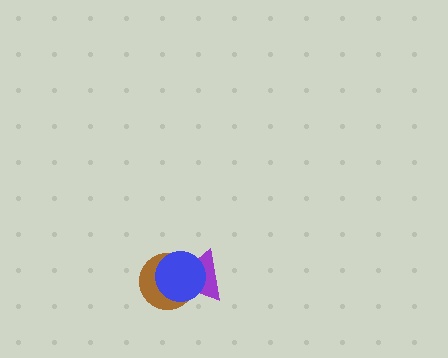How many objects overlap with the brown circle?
2 objects overlap with the brown circle.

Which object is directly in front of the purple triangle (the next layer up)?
The brown circle is directly in front of the purple triangle.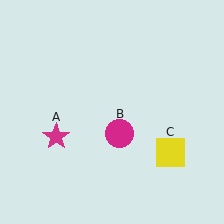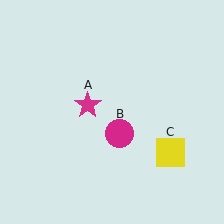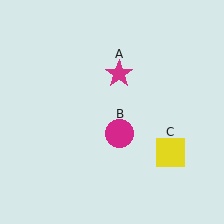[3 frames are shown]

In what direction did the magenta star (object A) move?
The magenta star (object A) moved up and to the right.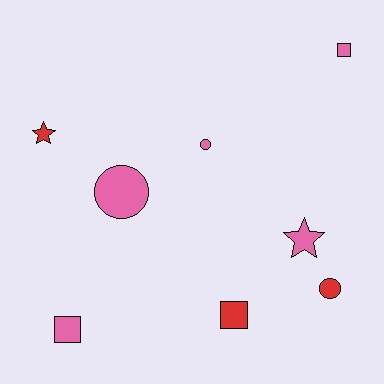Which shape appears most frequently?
Square, with 3 objects.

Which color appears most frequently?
Pink, with 5 objects.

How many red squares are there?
There is 1 red square.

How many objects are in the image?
There are 8 objects.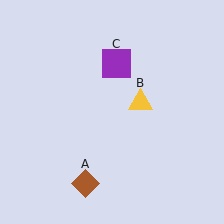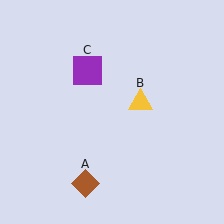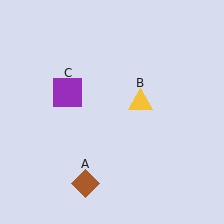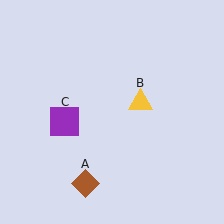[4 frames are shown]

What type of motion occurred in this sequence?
The purple square (object C) rotated counterclockwise around the center of the scene.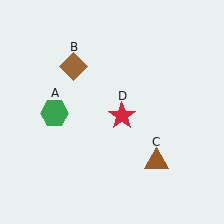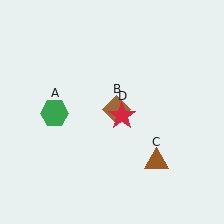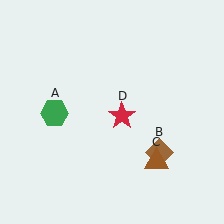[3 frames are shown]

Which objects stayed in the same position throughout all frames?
Green hexagon (object A) and brown triangle (object C) and red star (object D) remained stationary.